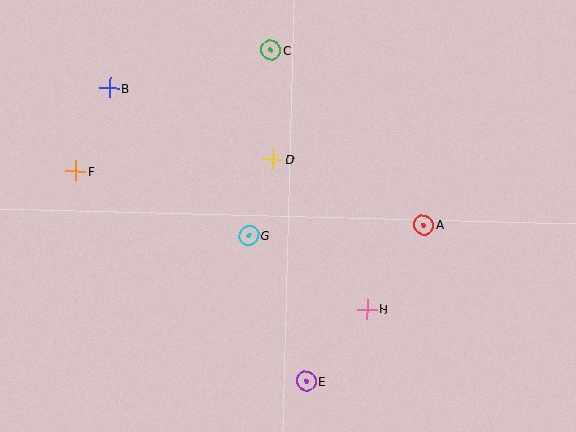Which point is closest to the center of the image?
Point G at (249, 236) is closest to the center.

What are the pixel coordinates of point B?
Point B is at (109, 88).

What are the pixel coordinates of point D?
Point D is at (273, 159).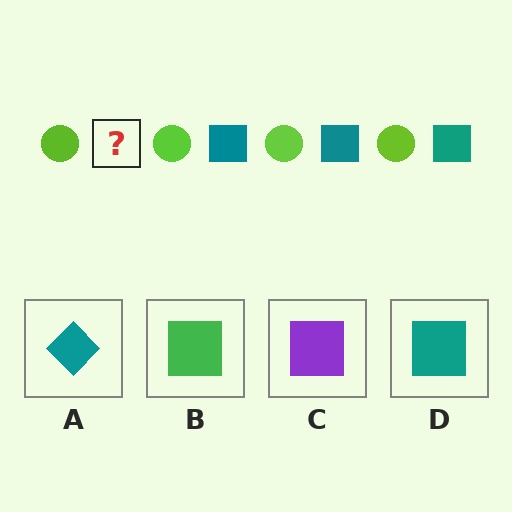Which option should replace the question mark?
Option D.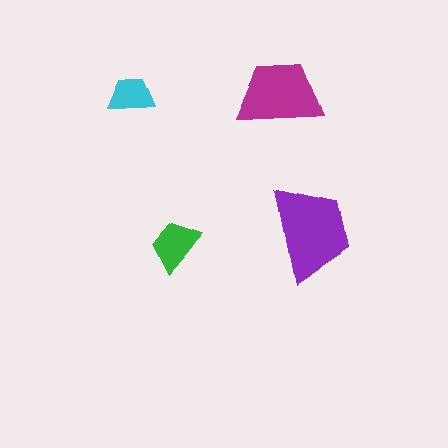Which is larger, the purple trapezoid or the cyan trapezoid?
The purple one.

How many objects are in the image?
There are 4 objects in the image.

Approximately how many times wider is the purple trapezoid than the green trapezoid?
About 2 times wider.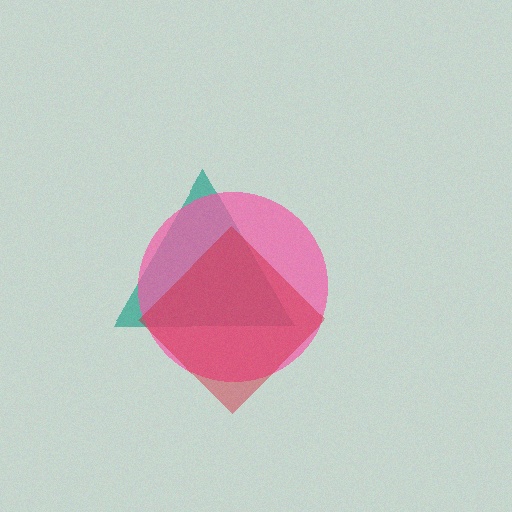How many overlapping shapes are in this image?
There are 3 overlapping shapes in the image.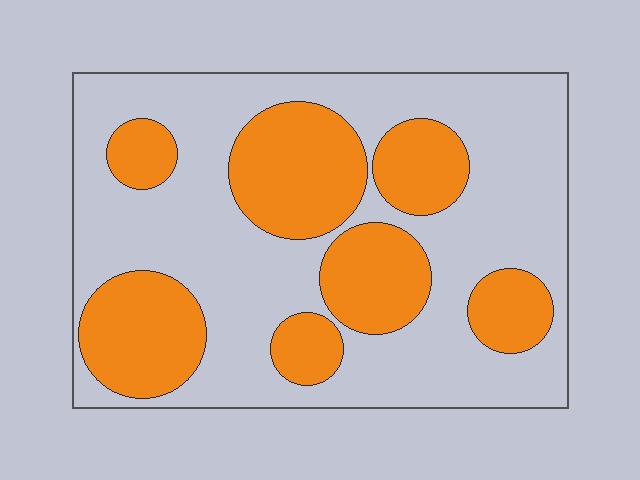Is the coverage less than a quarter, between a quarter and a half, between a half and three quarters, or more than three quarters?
Between a quarter and a half.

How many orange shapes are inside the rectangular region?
7.